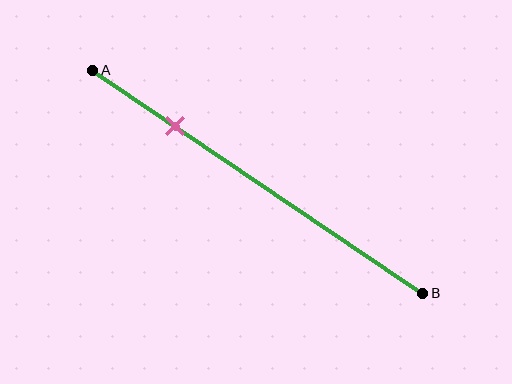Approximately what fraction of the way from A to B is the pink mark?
The pink mark is approximately 25% of the way from A to B.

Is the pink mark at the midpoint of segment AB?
No, the mark is at about 25% from A, not at the 50% midpoint.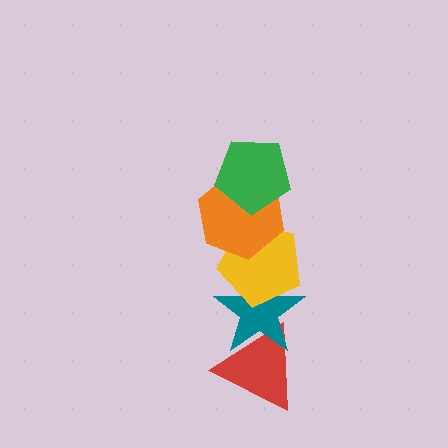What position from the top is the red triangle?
The red triangle is 5th from the top.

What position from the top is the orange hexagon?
The orange hexagon is 2nd from the top.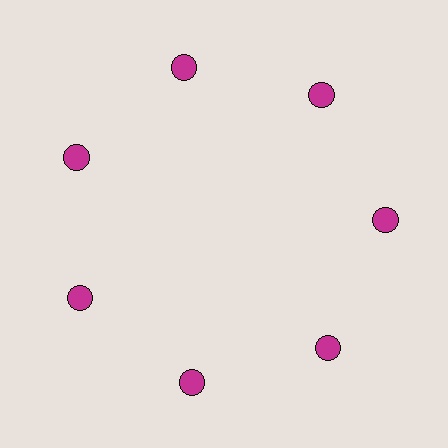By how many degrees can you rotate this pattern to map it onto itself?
The pattern maps onto itself every 51 degrees of rotation.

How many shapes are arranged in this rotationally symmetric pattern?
There are 7 shapes, arranged in 7 groups of 1.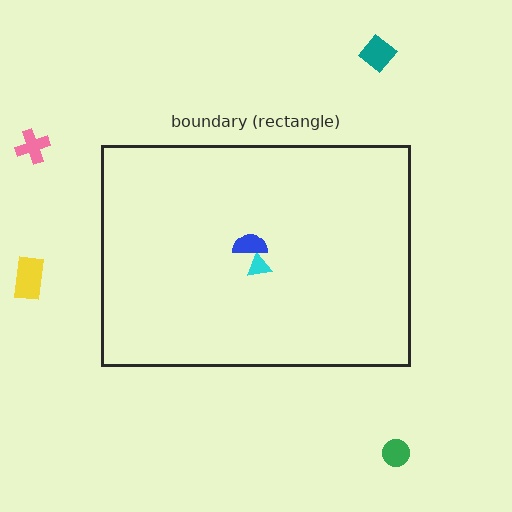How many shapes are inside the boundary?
2 inside, 4 outside.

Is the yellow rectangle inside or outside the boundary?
Outside.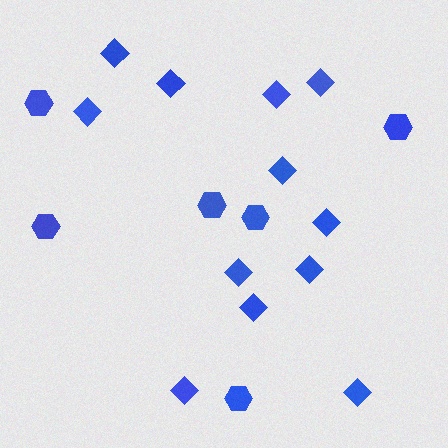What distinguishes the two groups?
There are 2 groups: one group of diamonds (12) and one group of hexagons (6).